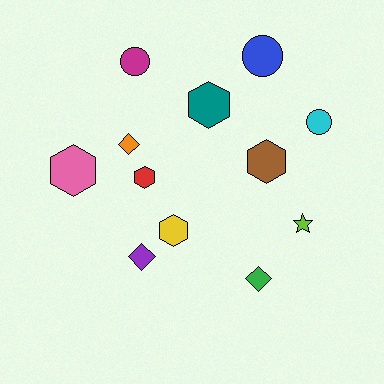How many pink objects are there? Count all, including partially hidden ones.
There is 1 pink object.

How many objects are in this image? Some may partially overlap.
There are 12 objects.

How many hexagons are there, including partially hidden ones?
There are 5 hexagons.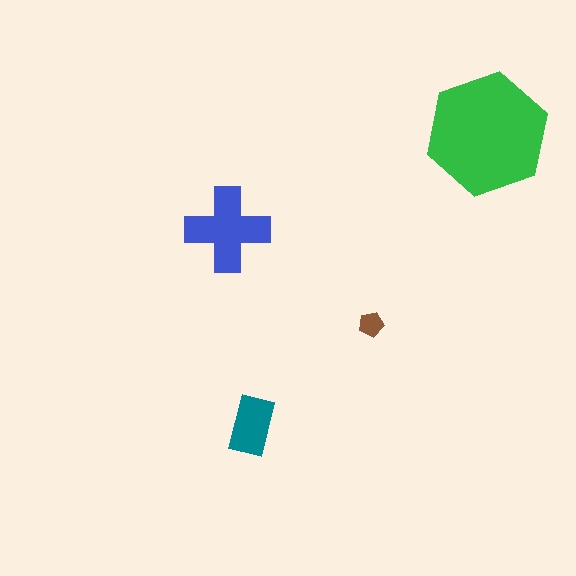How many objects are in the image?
There are 4 objects in the image.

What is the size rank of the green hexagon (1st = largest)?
1st.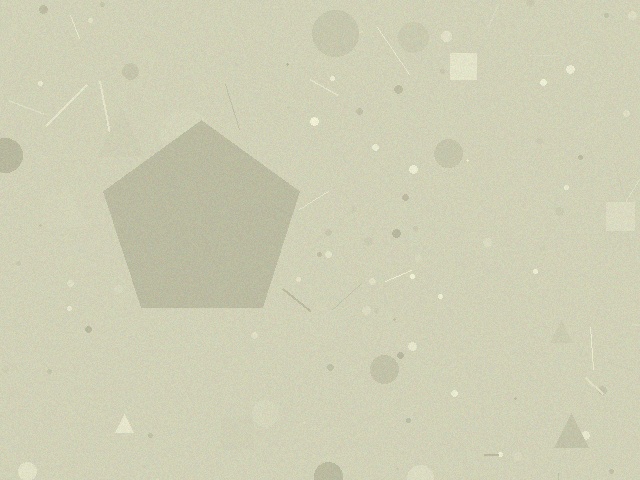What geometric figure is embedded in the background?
A pentagon is embedded in the background.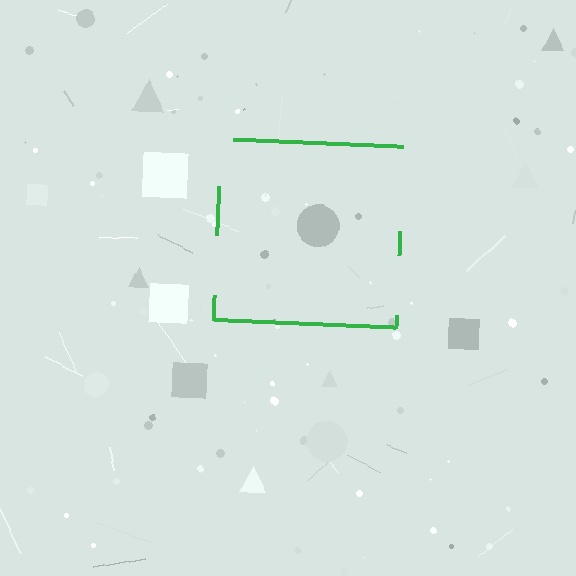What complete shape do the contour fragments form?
The contour fragments form a square.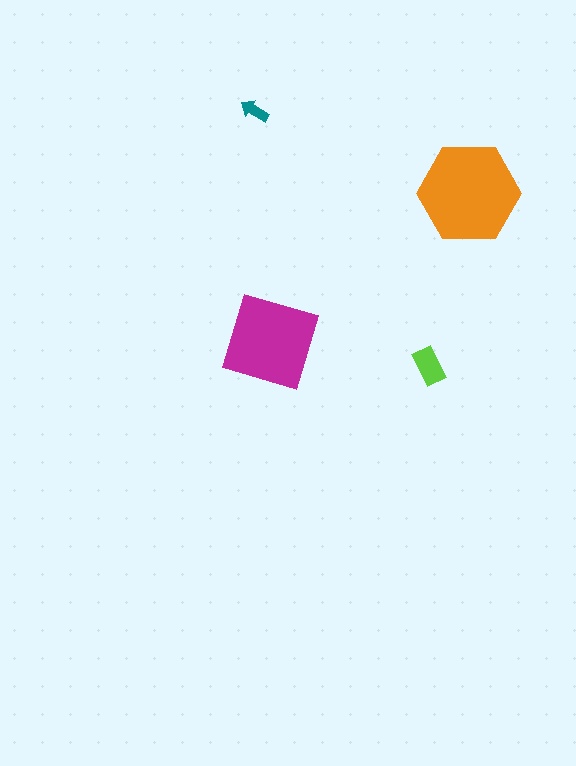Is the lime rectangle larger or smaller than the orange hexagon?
Smaller.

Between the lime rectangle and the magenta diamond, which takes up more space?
The magenta diamond.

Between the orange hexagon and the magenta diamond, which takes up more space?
The orange hexagon.